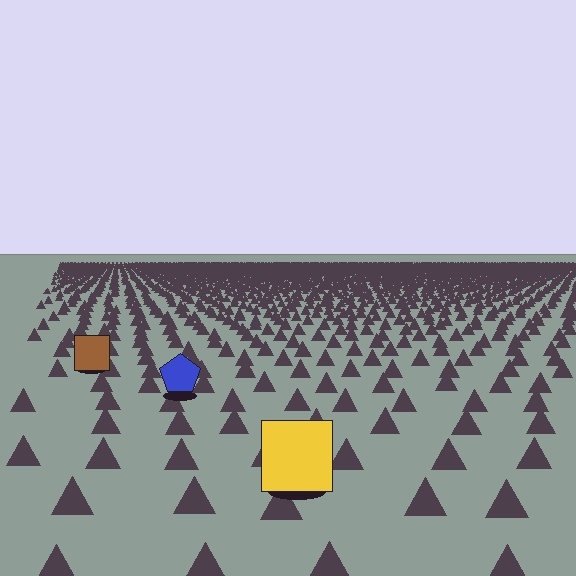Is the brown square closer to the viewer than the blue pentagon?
No. The blue pentagon is closer — you can tell from the texture gradient: the ground texture is coarser near it.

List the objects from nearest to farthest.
From nearest to farthest: the yellow square, the blue pentagon, the brown square.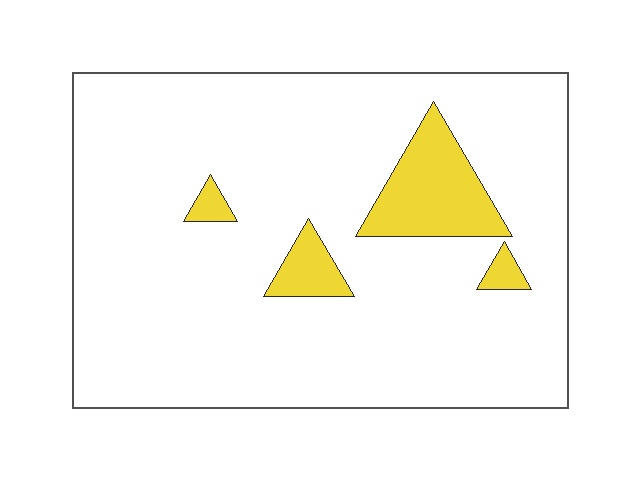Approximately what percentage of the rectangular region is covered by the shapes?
Approximately 10%.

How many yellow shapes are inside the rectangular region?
4.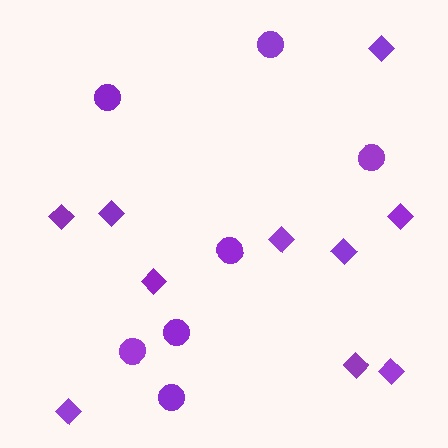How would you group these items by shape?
There are 2 groups: one group of diamonds (10) and one group of circles (7).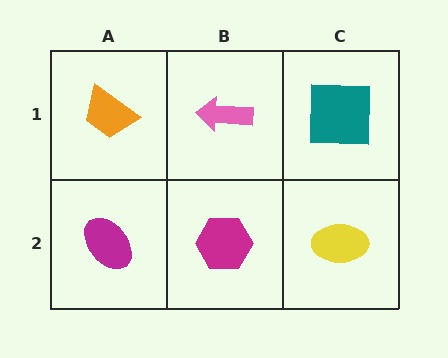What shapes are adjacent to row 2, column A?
An orange trapezoid (row 1, column A), a magenta hexagon (row 2, column B).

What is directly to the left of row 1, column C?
A pink arrow.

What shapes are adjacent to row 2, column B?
A pink arrow (row 1, column B), a magenta ellipse (row 2, column A), a yellow ellipse (row 2, column C).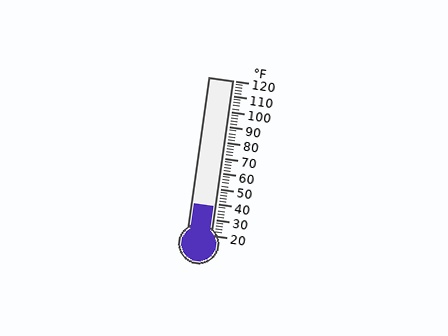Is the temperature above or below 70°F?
The temperature is below 70°F.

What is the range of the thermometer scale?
The thermometer scale ranges from 20°F to 120°F.